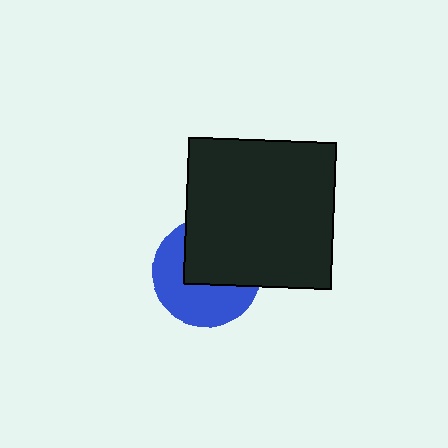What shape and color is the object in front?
The object in front is a black square.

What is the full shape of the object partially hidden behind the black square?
The partially hidden object is a blue circle.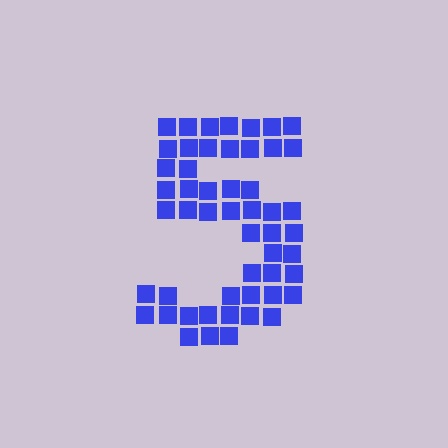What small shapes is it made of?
It is made of small squares.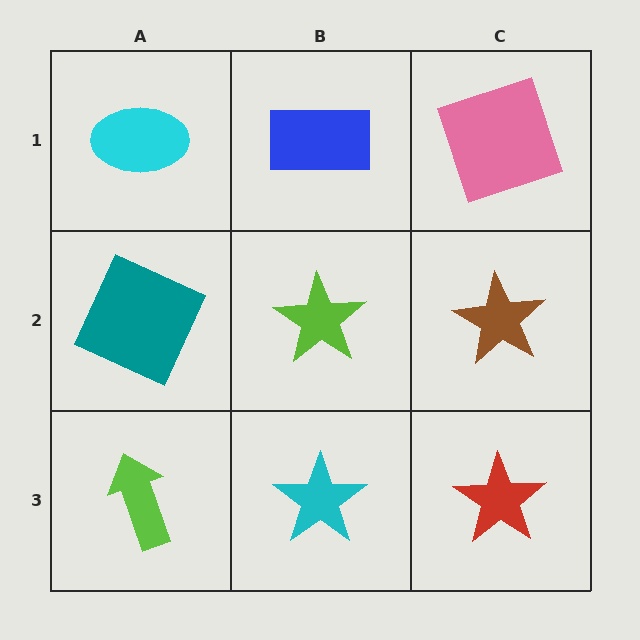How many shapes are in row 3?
3 shapes.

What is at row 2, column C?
A brown star.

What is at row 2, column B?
A lime star.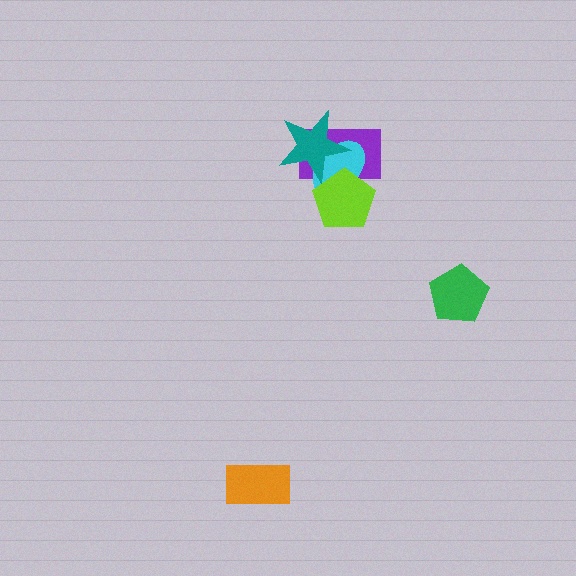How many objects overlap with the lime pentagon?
3 objects overlap with the lime pentagon.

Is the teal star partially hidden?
Yes, it is partially covered by another shape.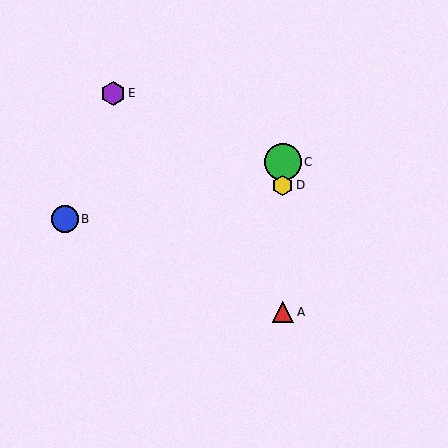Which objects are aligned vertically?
Objects A, C, D are aligned vertically.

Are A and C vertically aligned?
Yes, both are at x≈283.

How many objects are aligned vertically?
3 objects (A, C, D) are aligned vertically.